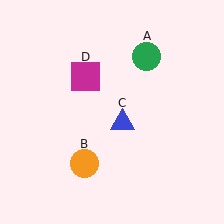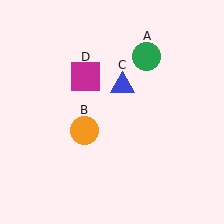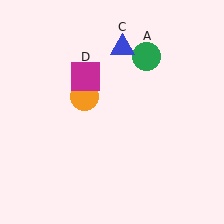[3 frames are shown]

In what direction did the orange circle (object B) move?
The orange circle (object B) moved up.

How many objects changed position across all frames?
2 objects changed position: orange circle (object B), blue triangle (object C).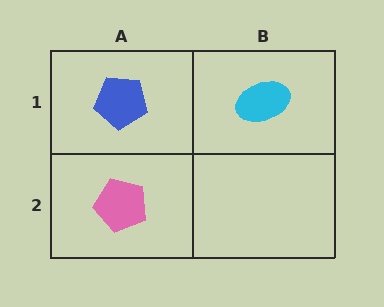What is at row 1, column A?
A blue pentagon.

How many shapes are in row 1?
2 shapes.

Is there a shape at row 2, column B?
No, that cell is empty.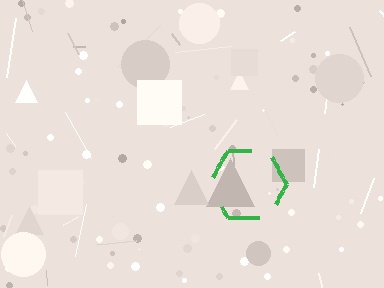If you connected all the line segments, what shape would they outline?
They would outline a hexagon.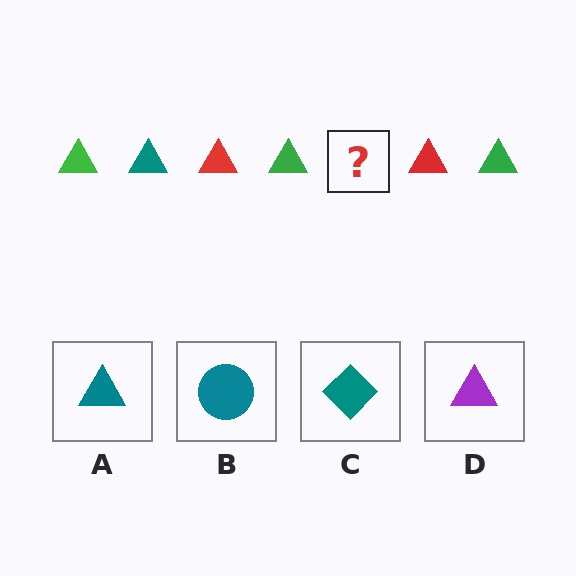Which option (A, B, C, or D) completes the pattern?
A.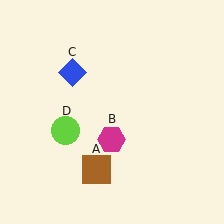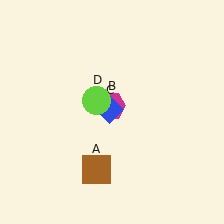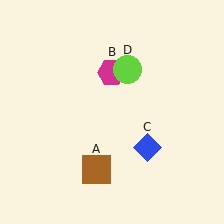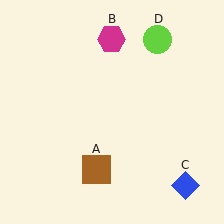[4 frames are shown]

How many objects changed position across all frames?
3 objects changed position: magenta hexagon (object B), blue diamond (object C), lime circle (object D).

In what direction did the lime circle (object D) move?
The lime circle (object D) moved up and to the right.